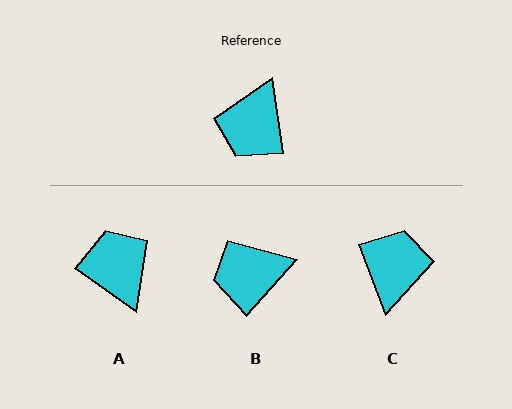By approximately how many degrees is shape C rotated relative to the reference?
Approximately 167 degrees clockwise.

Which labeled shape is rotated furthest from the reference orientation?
C, about 167 degrees away.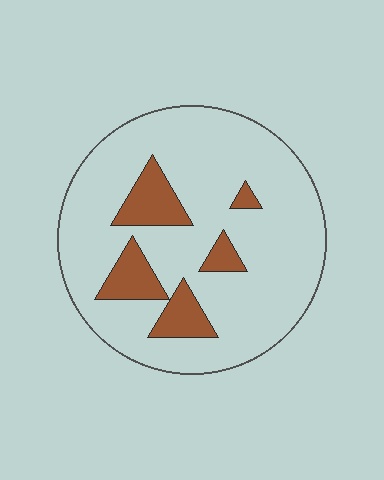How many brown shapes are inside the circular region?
5.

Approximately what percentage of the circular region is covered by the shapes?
Approximately 15%.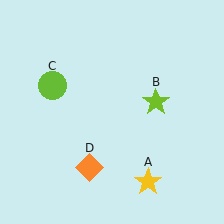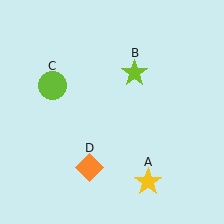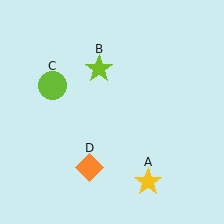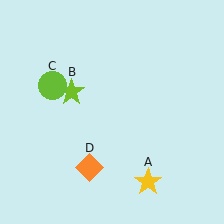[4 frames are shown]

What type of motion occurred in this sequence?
The lime star (object B) rotated counterclockwise around the center of the scene.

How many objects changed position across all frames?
1 object changed position: lime star (object B).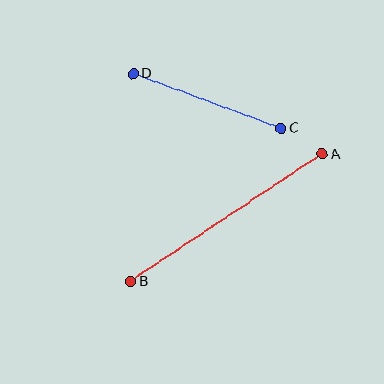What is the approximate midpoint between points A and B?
The midpoint is at approximately (226, 218) pixels.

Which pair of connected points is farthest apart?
Points A and B are farthest apart.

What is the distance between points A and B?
The distance is approximately 230 pixels.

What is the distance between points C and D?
The distance is approximately 158 pixels.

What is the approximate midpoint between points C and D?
The midpoint is at approximately (207, 101) pixels.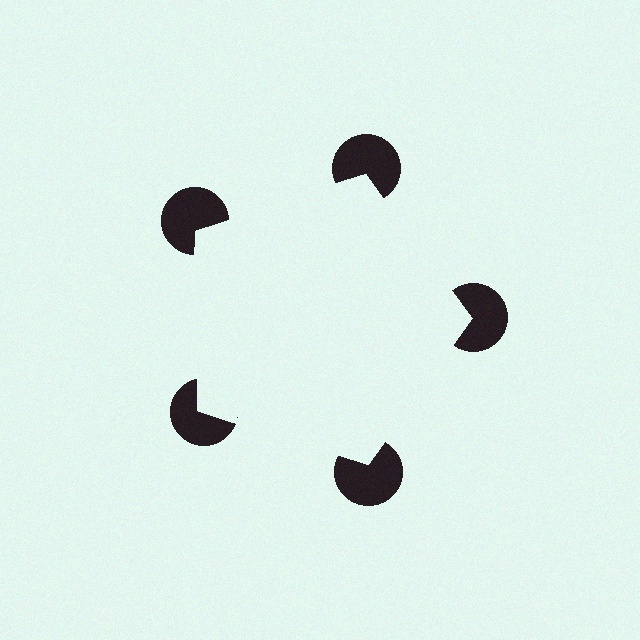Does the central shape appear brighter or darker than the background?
It typically appears slightly brighter than the background, even though no actual brightness change is drawn.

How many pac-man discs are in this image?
There are 5 — one at each vertex of the illusory pentagon.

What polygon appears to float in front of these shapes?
An illusory pentagon — its edges are inferred from the aligned wedge cuts in the pac-man discs, not physically drawn.